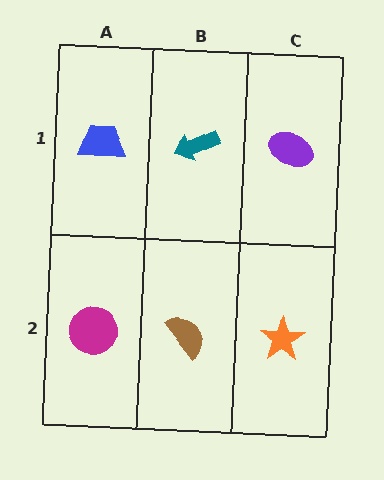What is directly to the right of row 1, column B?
A purple ellipse.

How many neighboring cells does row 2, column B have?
3.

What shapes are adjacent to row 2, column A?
A blue trapezoid (row 1, column A), a brown semicircle (row 2, column B).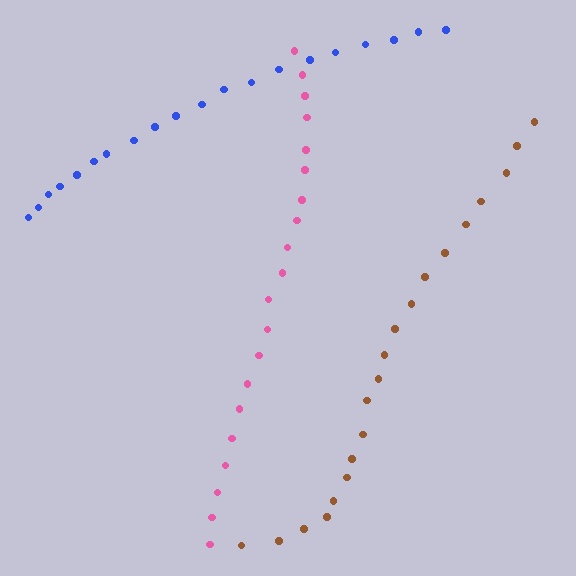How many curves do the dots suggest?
There are 3 distinct paths.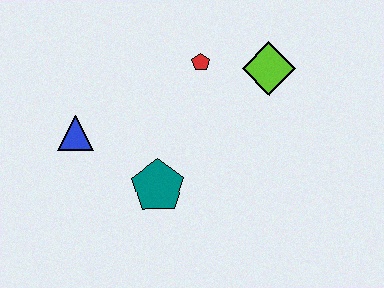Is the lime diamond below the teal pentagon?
No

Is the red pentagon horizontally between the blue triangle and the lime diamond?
Yes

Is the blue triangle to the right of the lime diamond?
No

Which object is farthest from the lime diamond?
The blue triangle is farthest from the lime diamond.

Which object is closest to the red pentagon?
The lime diamond is closest to the red pentagon.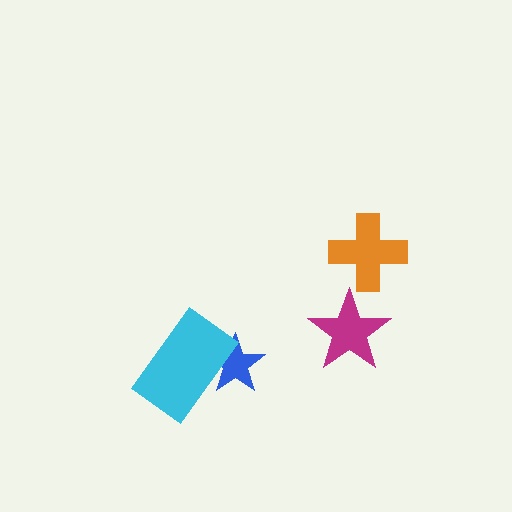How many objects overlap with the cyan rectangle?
1 object overlaps with the cyan rectangle.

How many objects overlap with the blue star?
1 object overlaps with the blue star.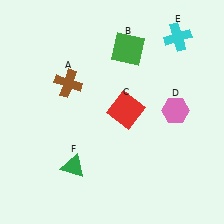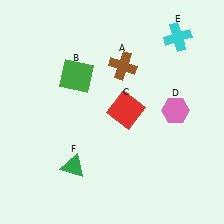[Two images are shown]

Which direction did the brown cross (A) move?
The brown cross (A) moved right.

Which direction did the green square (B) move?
The green square (B) moved left.